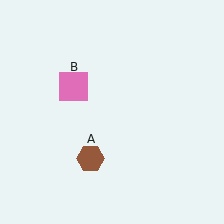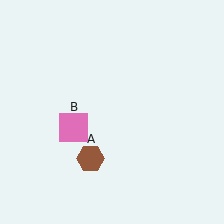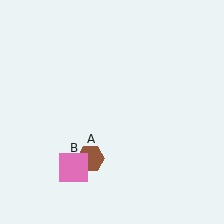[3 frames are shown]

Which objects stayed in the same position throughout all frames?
Brown hexagon (object A) remained stationary.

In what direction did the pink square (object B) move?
The pink square (object B) moved down.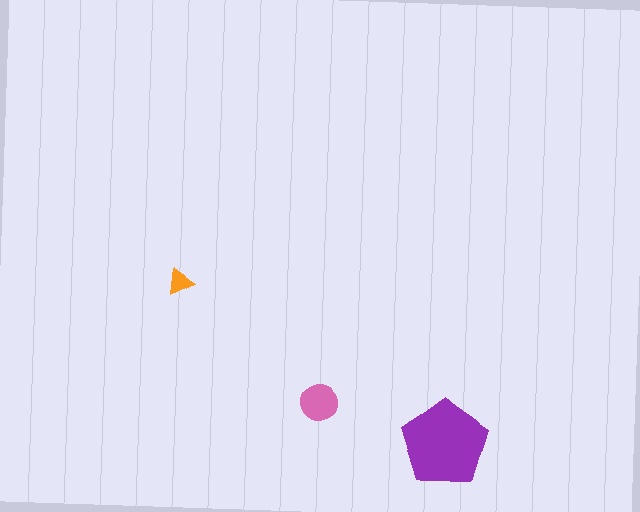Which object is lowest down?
The purple pentagon is bottommost.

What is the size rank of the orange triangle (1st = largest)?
3rd.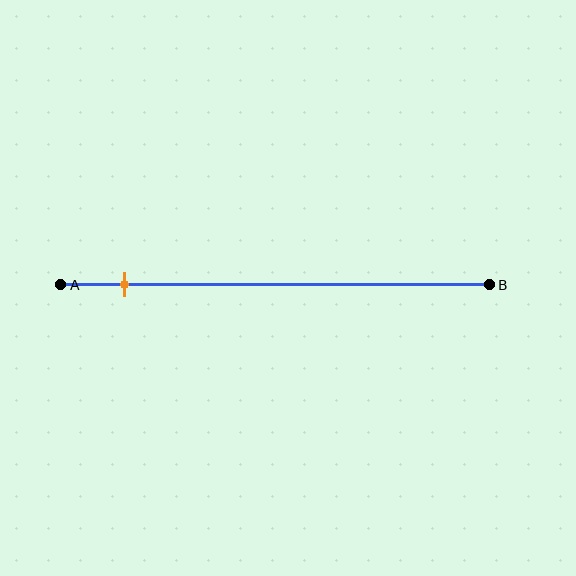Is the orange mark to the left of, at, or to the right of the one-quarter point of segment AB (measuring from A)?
The orange mark is to the left of the one-quarter point of segment AB.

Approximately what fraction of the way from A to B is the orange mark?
The orange mark is approximately 15% of the way from A to B.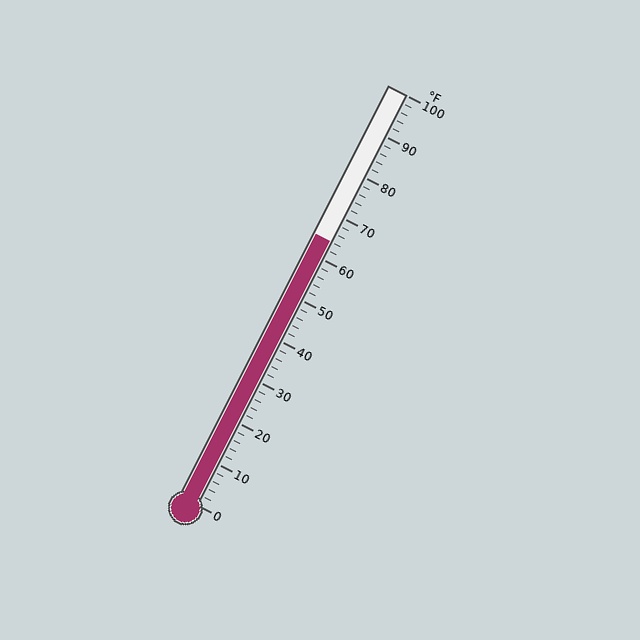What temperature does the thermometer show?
The thermometer shows approximately 64°F.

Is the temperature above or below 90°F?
The temperature is below 90°F.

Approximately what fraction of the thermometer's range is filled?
The thermometer is filled to approximately 65% of its range.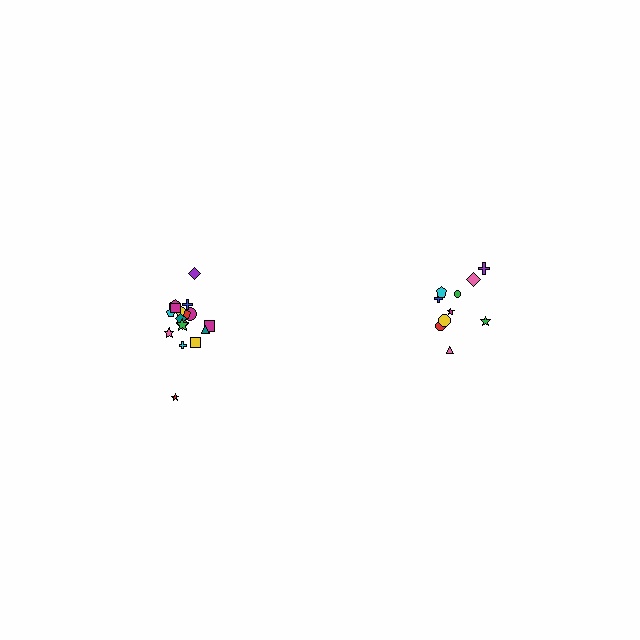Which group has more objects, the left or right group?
The left group.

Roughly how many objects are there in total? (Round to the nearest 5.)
Roughly 30 objects in total.